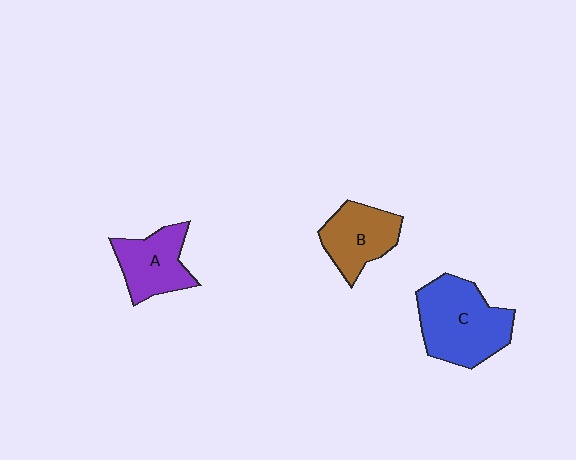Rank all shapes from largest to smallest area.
From largest to smallest: C (blue), A (purple), B (brown).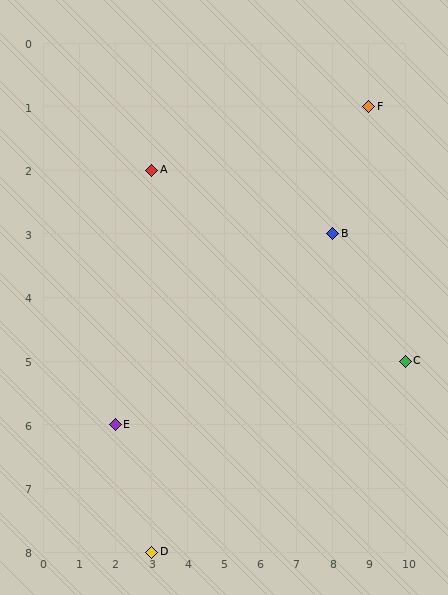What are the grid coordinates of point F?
Point F is at grid coordinates (9, 1).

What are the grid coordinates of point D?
Point D is at grid coordinates (3, 8).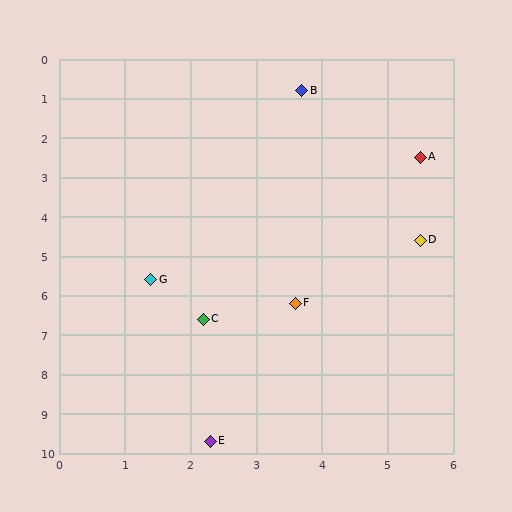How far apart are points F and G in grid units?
Points F and G are about 2.3 grid units apart.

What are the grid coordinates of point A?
Point A is at approximately (5.5, 2.5).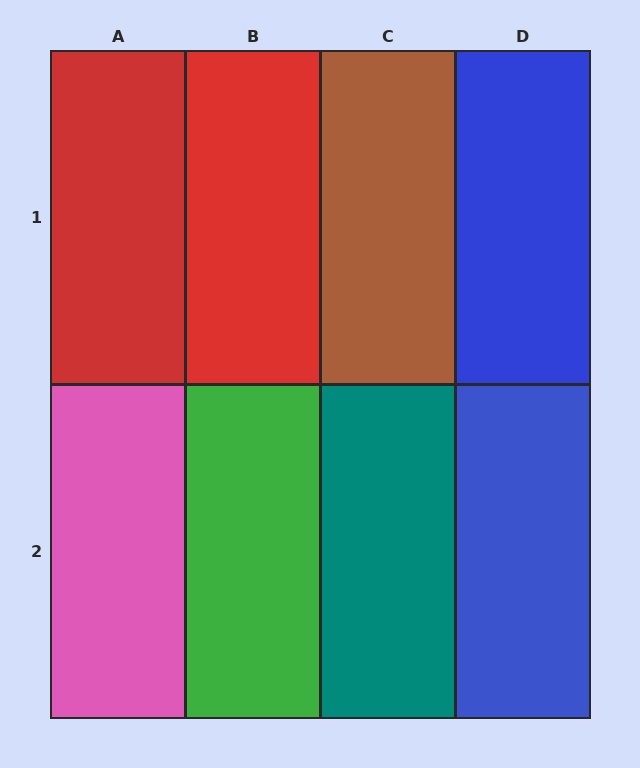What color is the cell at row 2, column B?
Green.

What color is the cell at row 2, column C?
Teal.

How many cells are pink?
1 cell is pink.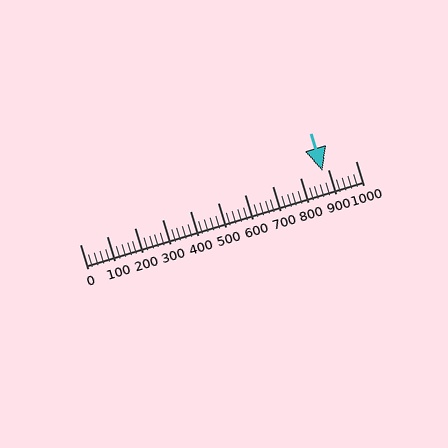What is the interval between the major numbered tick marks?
The major tick marks are spaced 100 units apart.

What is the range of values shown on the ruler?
The ruler shows values from 0 to 1000.